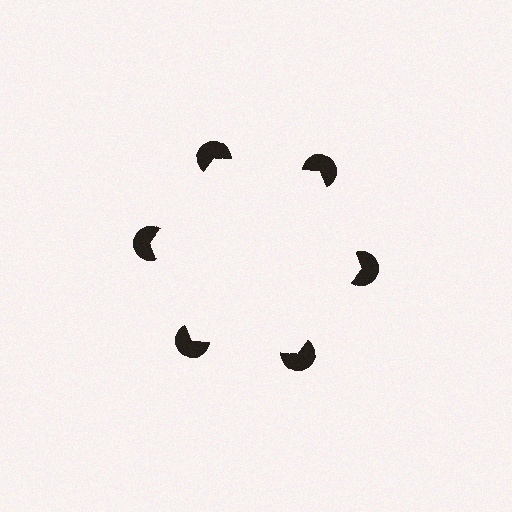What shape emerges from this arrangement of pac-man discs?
An illusory hexagon — its edges are inferred from the aligned wedge cuts in the pac-man discs, not physically drawn.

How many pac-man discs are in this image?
There are 6 — one at each vertex of the illusory hexagon.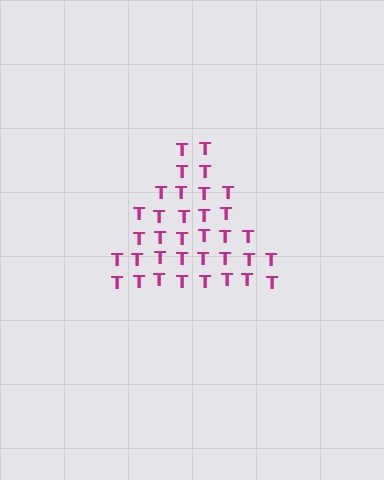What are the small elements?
The small elements are letter T's.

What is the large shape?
The large shape is a triangle.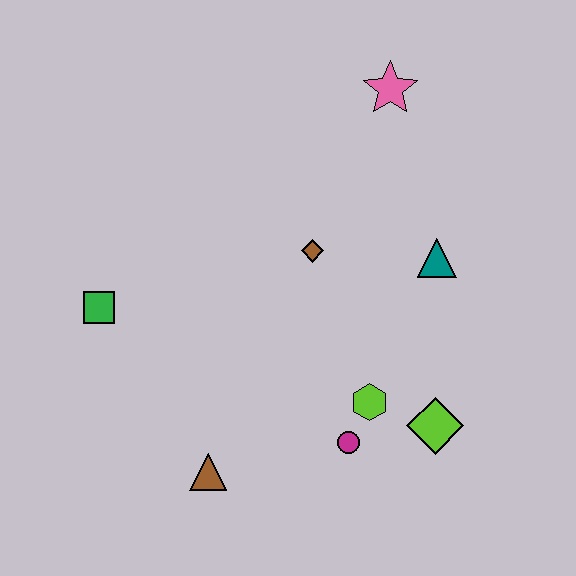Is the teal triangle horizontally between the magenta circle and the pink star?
No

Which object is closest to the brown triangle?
The magenta circle is closest to the brown triangle.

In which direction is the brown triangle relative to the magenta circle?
The brown triangle is to the left of the magenta circle.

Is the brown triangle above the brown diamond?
No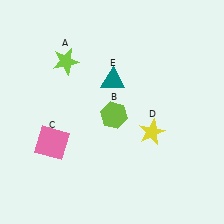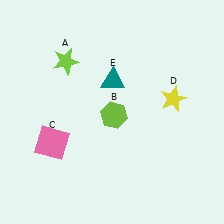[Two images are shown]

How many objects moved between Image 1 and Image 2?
1 object moved between the two images.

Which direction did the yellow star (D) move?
The yellow star (D) moved up.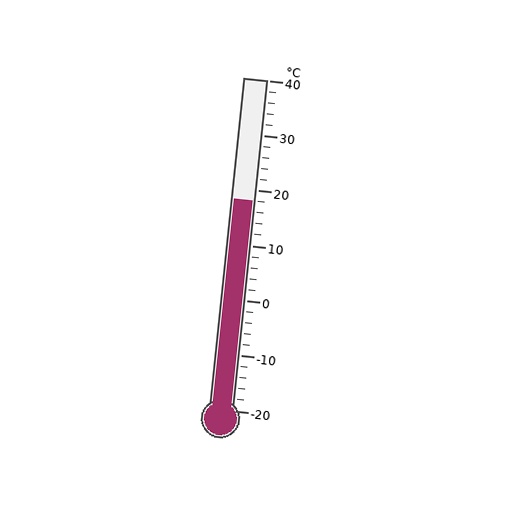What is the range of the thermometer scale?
The thermometer scale ranges from -20°C to 40°C.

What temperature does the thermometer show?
The thermometer shows approximately 18°C.